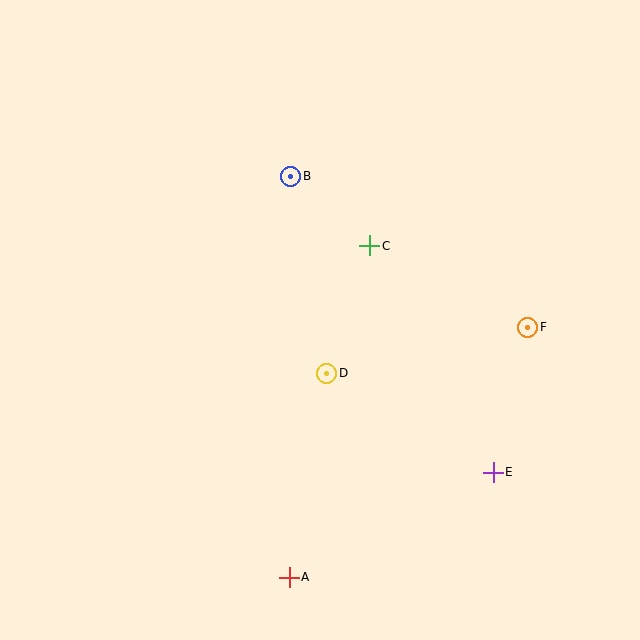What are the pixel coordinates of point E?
Point E is at (493, 472).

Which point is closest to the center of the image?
Point D at (327, 373) is closest to the center.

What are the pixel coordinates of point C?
Point C is at (370, 246).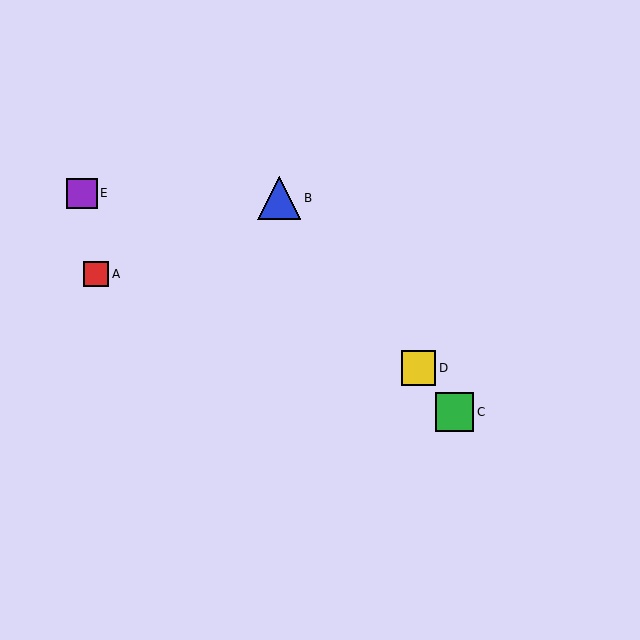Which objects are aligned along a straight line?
Objects B, C, D are aligned along a straight line.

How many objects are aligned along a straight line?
3 objects (B, C, D) are aligned along a straight line.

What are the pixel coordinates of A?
Object A is at (96, 274).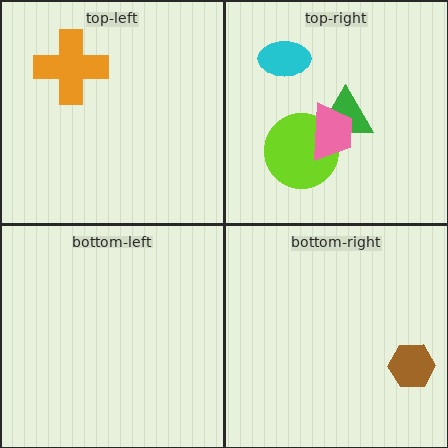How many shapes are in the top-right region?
4.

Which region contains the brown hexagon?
The bottom-right region.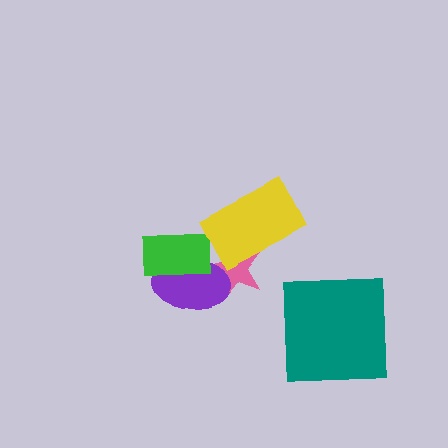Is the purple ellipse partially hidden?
Yes, it is partially covered by another shape.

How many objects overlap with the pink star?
3 objects overlap with the pink star.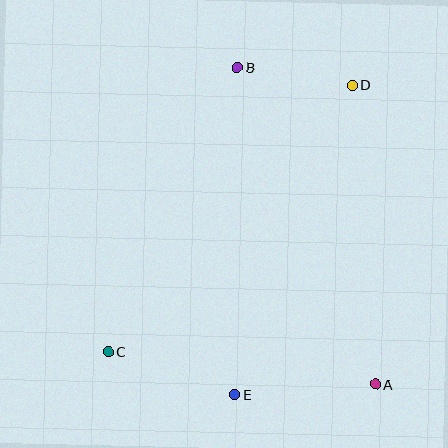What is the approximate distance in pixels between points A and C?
The distance between A and C is approximately 269 pixels.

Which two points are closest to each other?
Points B and D are closest to each other.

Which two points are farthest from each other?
Points C and D are farthest from each other.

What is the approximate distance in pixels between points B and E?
The distance between B and E is approximately 327 pixels.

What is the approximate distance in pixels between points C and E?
The distance between C and E is approximately 133 pixels.